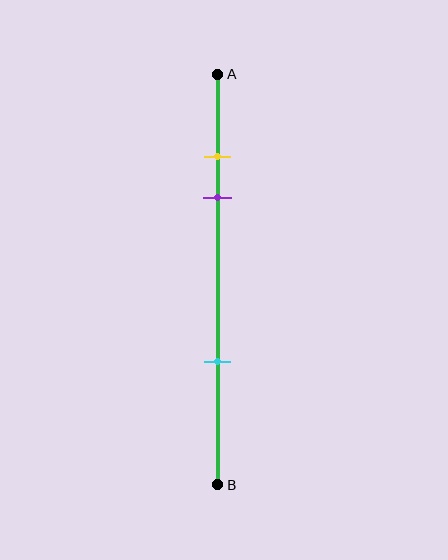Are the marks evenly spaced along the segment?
No, the marks are not evenly spaced.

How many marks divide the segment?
There are 3 marks dividing the segment.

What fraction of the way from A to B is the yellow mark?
The yellow mark is approximately 20% (0.2) of the way from A to B.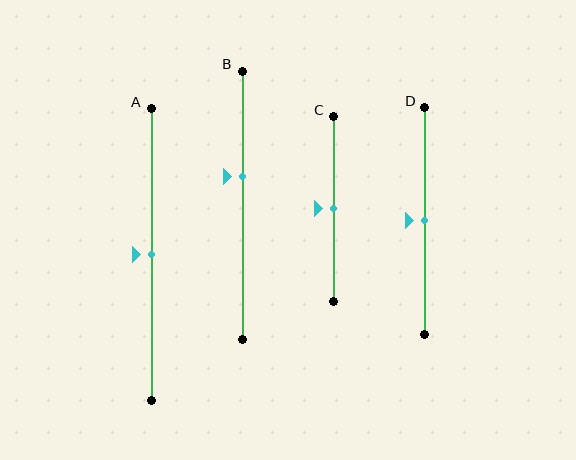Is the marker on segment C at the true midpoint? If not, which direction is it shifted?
Yes, the marker on segment C is at the true midpoint.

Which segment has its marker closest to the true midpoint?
Segment A has its marker closest to the true midpoint.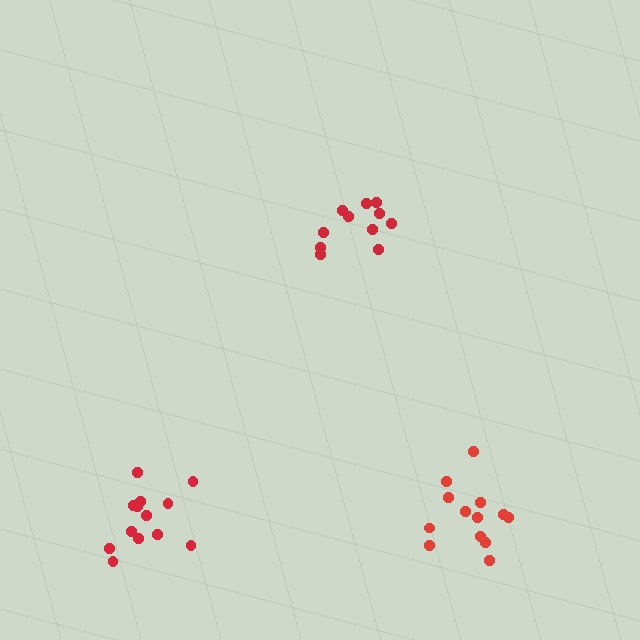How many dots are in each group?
Group 1: 11 dots, Group 2: 13 dots, Group 3: 13 dots (37 total).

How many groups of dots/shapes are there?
There are 3 groups.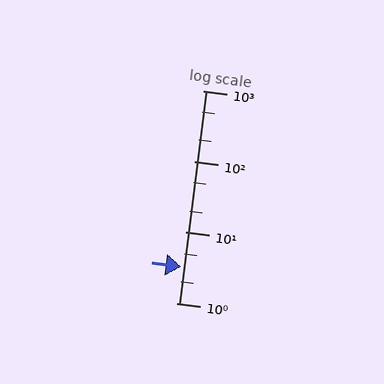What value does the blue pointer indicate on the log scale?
The pointer indicates approximately 3.3.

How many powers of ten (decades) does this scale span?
The scale spans 3 decades, from 1 to 1000.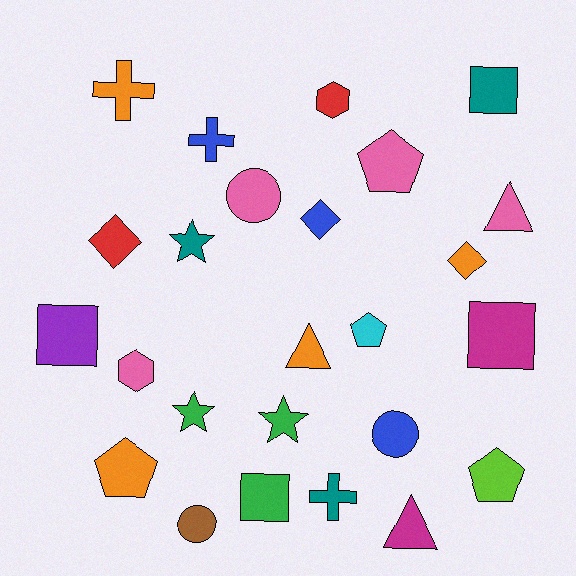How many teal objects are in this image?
There are 3 teal objects.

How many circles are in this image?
There are 3 circles.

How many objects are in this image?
There are 25 objects.